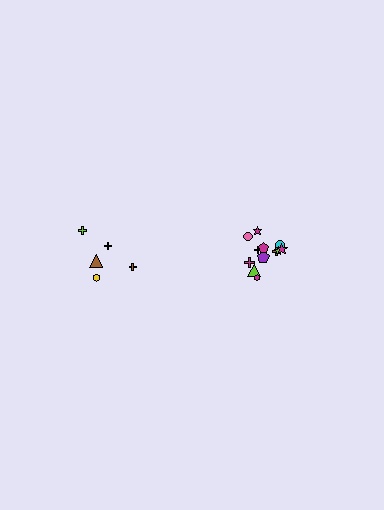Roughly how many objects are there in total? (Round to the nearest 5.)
Roughly 15 objects in total.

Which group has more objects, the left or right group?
The right group.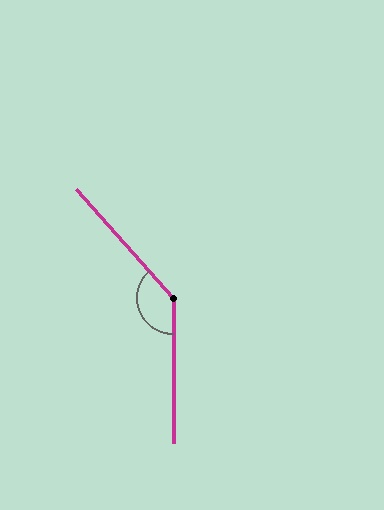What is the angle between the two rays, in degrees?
Approximately 138 degrees.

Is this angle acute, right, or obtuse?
It is obtuse.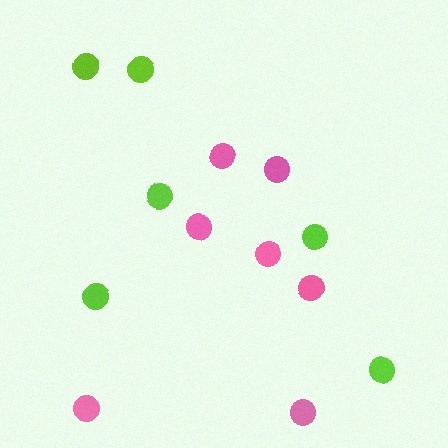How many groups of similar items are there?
There are 2 groups: one group of pink circles (7) and one group of lime circles (6).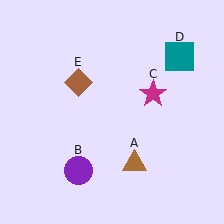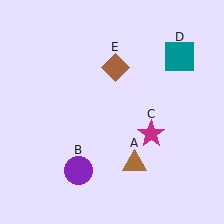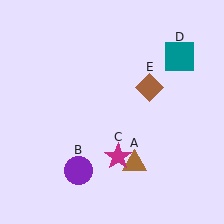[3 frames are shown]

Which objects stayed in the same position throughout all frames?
Brown triangle (object A) and purple circle (object B) and teal square (object D) remained stationary.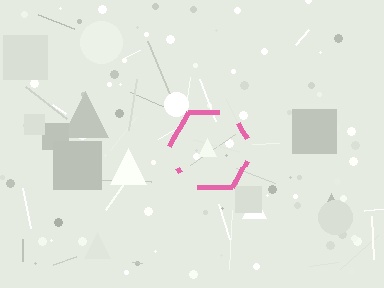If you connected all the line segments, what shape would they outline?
They would outline a hexagon.